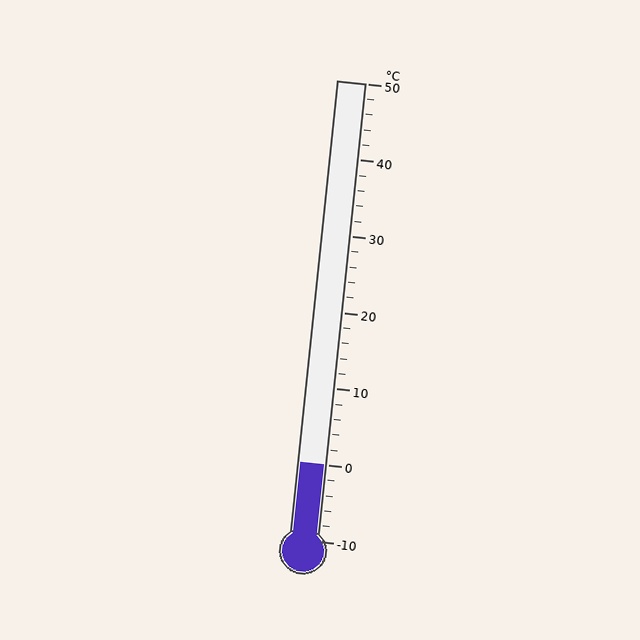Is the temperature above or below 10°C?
The temperature is below 10°C.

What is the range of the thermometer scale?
The thermometer scale ranges from -10°C to 50°C.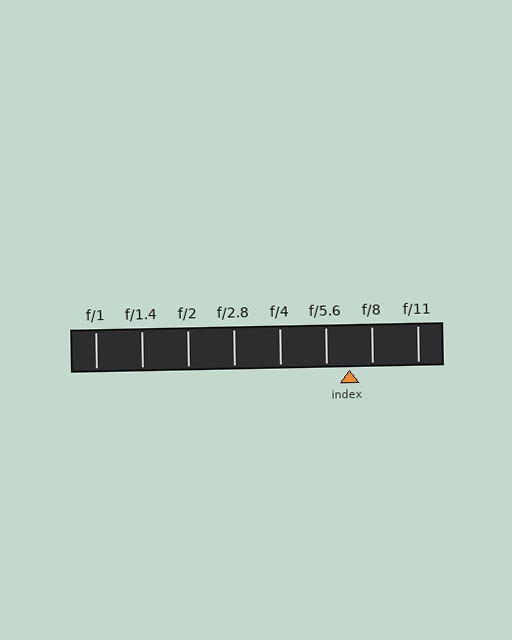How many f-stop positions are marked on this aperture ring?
There are 8 f-stop positions marked.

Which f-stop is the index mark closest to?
The index mark is closest to f/8.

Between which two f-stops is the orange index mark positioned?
The index mark is between f/5.6 and f/8.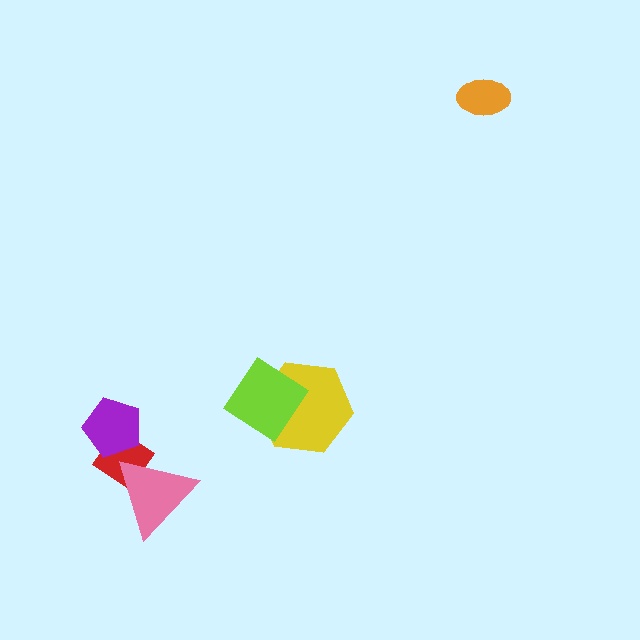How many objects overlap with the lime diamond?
1 object overlaps with the lime diamond.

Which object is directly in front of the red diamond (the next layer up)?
The purple pentagon is directly in front of the red diamond.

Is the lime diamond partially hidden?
No, no other shape covers it.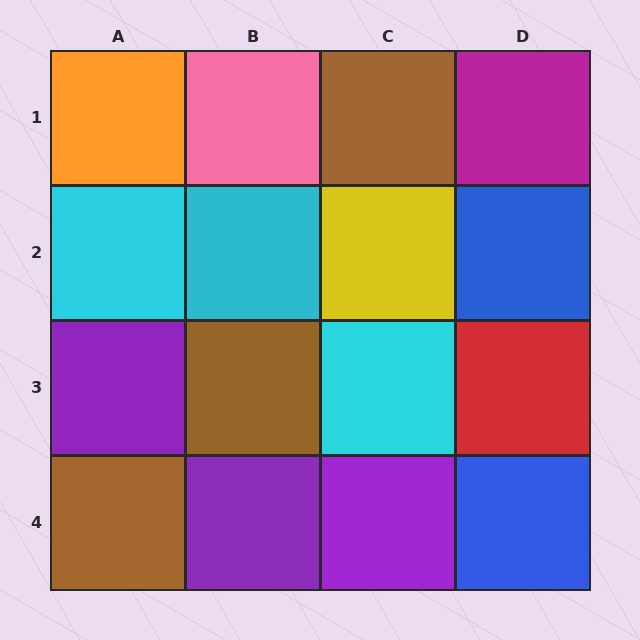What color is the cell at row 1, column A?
Orange.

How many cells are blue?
2 cells are blue.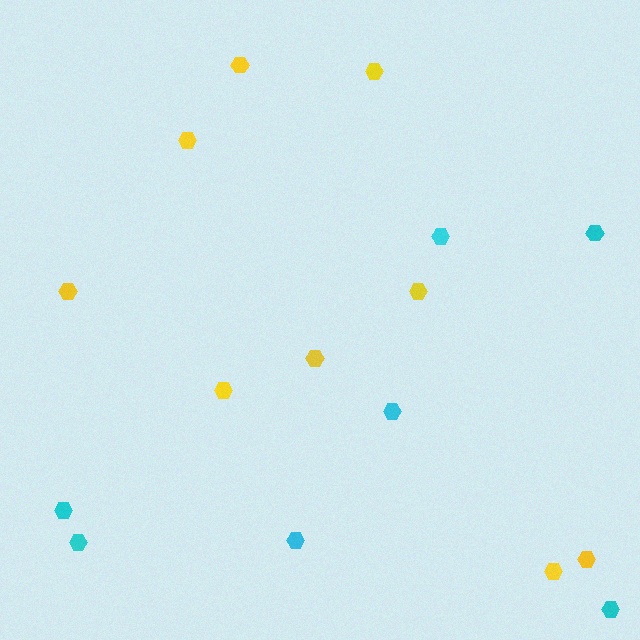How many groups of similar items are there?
There are 2 groups: one group of yellow hexagons (9) and one group of cyan hexagons (7).